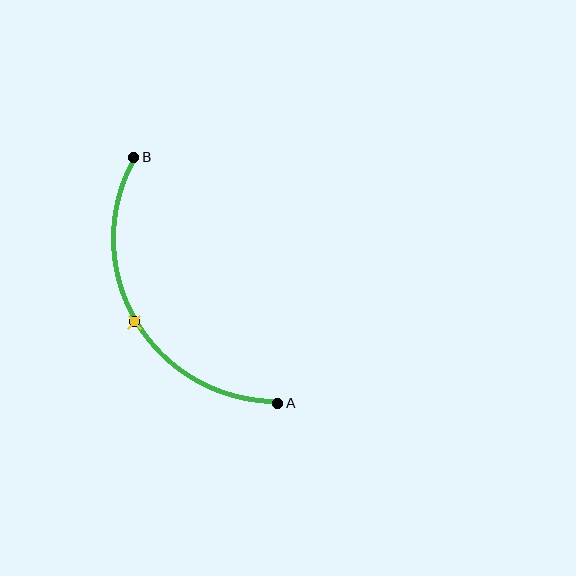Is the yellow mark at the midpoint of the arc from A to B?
Yes. The yellow mark lies on the arc at equal arc-length from both A and B — it is the arc midpoint.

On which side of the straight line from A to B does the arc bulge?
The arc bulges to the left of the straight line connecting A and B.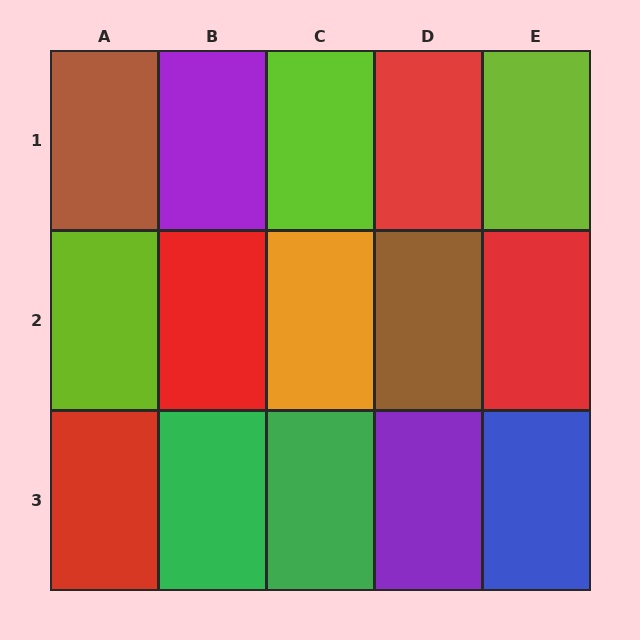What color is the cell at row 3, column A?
Red.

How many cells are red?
4 cells are red.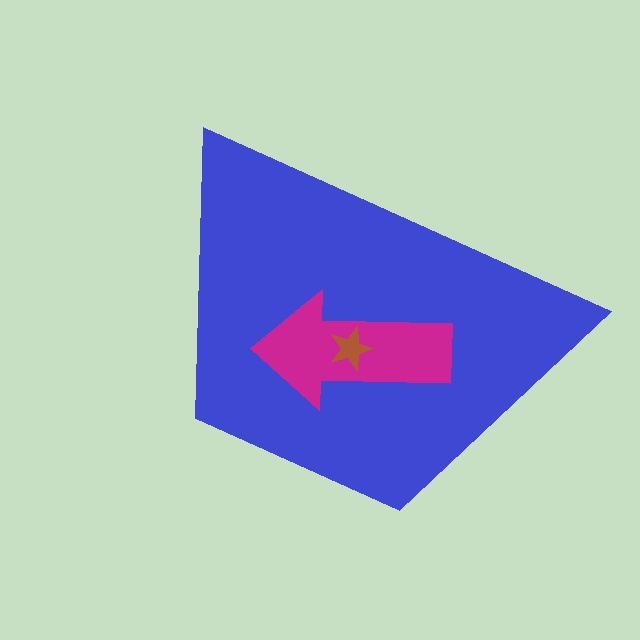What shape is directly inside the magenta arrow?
The brown star.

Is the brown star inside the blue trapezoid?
Yes.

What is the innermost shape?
The brown star.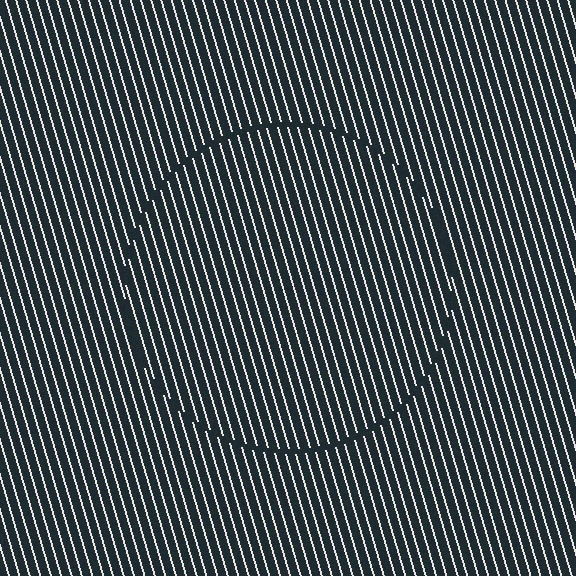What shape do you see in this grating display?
An illusory circle. The interior of the shape contains the same grating, shifted by half a period — the contour is defined by the phase discontinuity where line-ends from the inner and outer gratings abut.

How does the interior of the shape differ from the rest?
The interior of the shape contains the same grating, shifted by half a period — the contour is defined by the phase discontinuity where line-ends from the inner and outer gratings abut.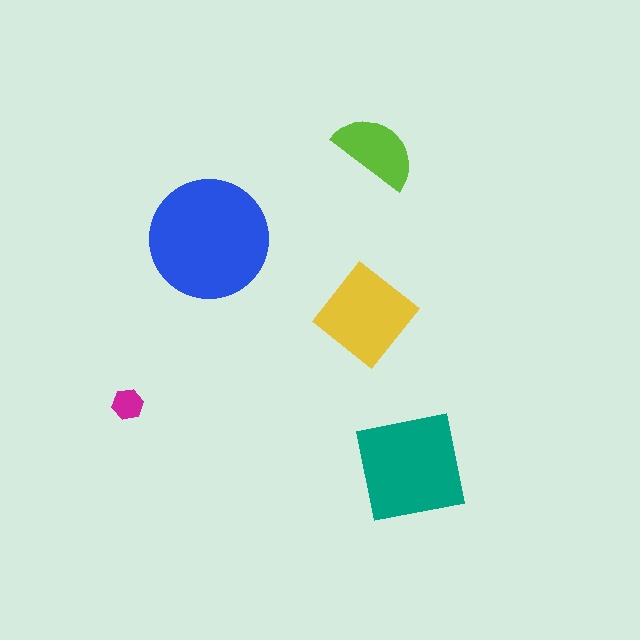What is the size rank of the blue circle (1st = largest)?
1st.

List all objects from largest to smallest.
The blue circle, the teal square, the yellow diamond, the lime semicircle, the magenta hexagon.